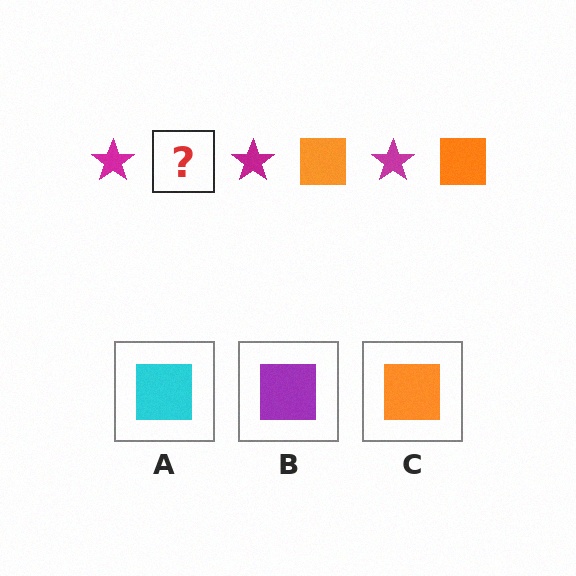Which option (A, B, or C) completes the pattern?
C.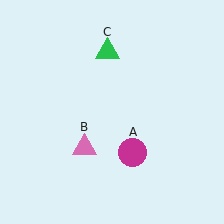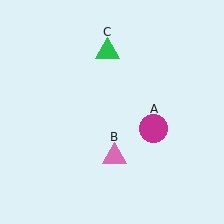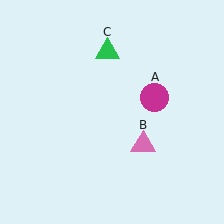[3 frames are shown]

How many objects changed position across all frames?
2 objects changed position: magenta circle (object A), pink triangle (object B).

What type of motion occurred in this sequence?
The magenta circle (object A), pink triangle (object B) rotated counterclockwise around the center of the scene.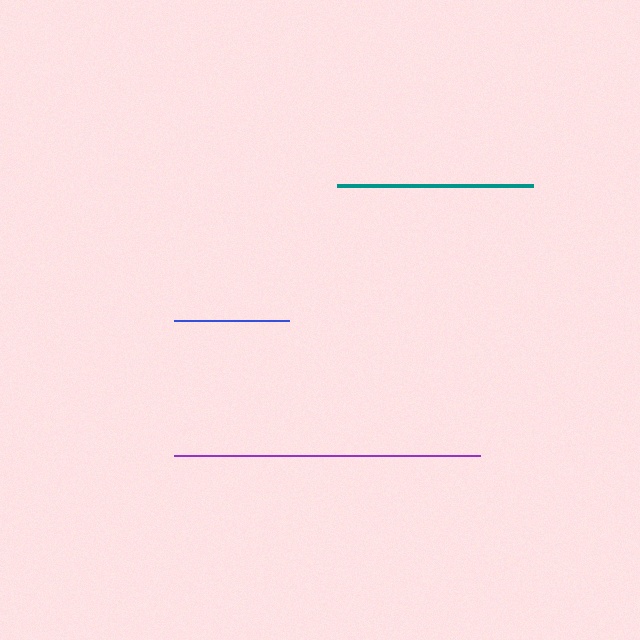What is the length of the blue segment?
The blue segment is approximately 115 pixels long.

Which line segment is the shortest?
The blue line is the shortest at approximately 115 pixels.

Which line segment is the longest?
The purple line is the longest at approximately 306 pixels.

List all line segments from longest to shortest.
From longest to shortest: purple, teal, blue.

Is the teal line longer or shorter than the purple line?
The purple line is longer than the teal line.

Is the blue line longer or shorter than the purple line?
The purple line is longer than the blue line.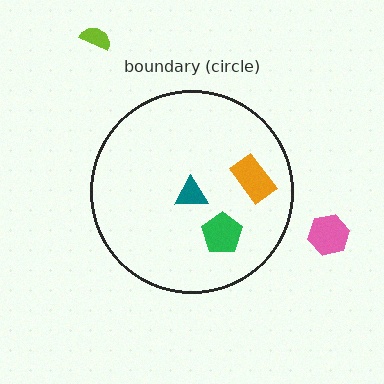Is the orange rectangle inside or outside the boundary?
Inside.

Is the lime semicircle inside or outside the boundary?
Outside.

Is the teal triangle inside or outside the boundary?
Inside.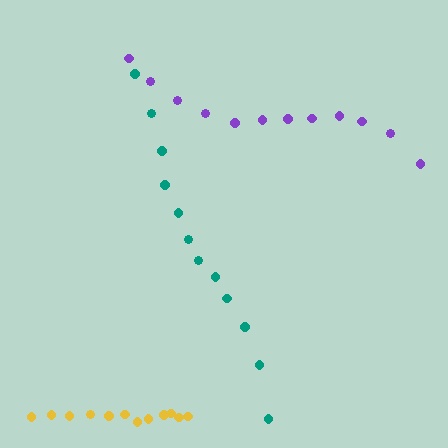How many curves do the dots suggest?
There are 3 distinct paths.